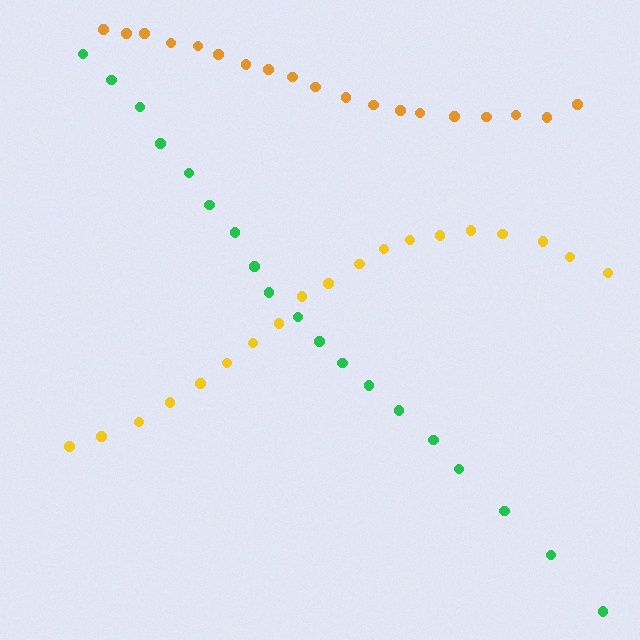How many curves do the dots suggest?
There are 3 distinct paths.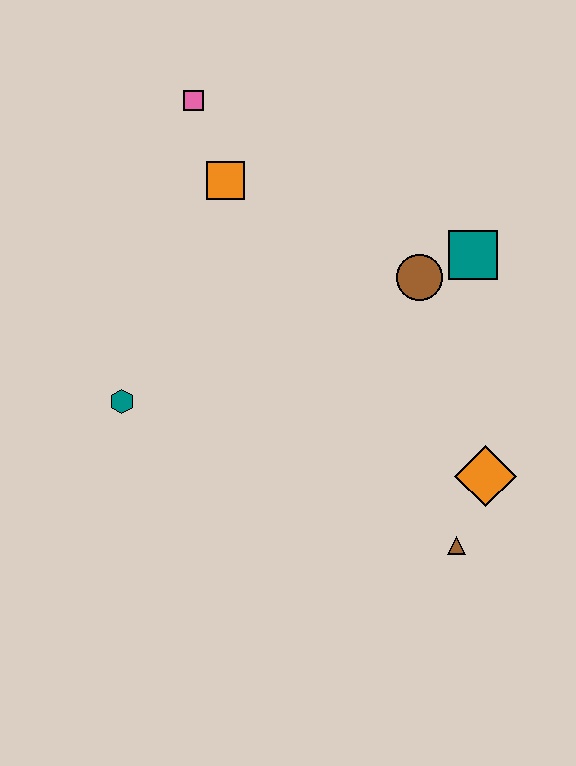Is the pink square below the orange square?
No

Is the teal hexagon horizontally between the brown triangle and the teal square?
No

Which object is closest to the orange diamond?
The brown triangle is closest to the orange diamond.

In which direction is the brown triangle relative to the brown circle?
The brown triangle is below the brown circle.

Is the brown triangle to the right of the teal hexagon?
Yes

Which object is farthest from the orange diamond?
The pink square is farthest from the orange diamond.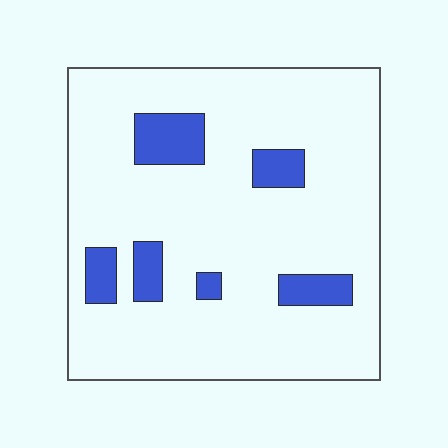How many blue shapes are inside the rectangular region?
6.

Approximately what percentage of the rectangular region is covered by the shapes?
Approximately 15%.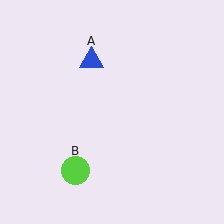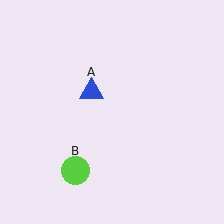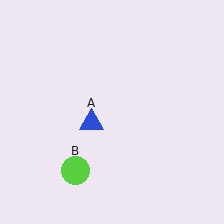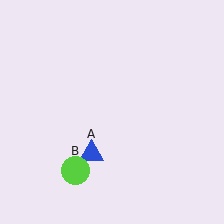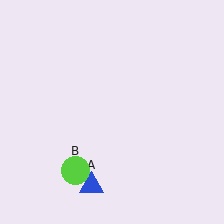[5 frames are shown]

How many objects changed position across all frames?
1 object changed position: blue triangle (object A).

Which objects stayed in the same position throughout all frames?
Lime circle (object B) remained stationary.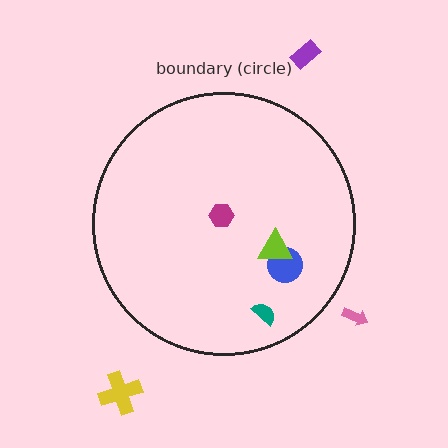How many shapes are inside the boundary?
4 inside, 3 outside.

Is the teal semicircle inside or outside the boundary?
Inside.